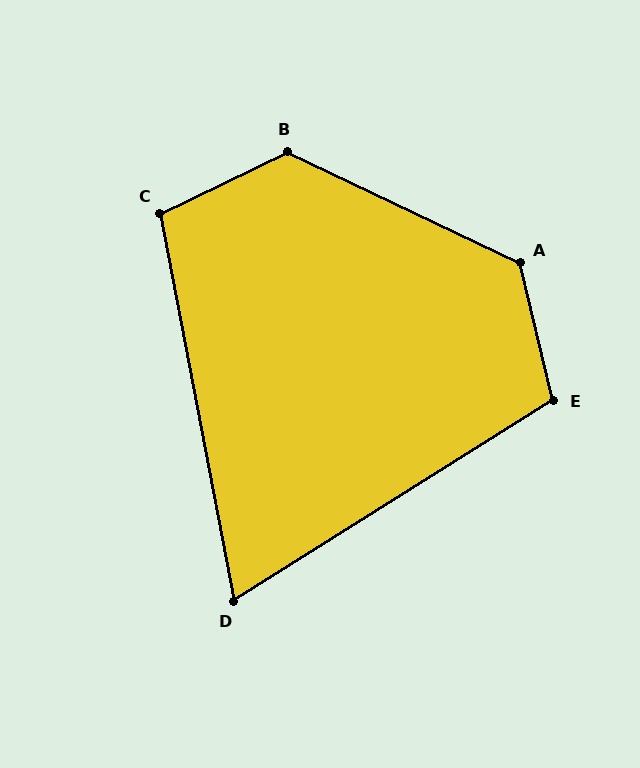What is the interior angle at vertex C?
Approximately 105 degrees (obtuse).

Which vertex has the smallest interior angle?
D, at approximately 69 degrees.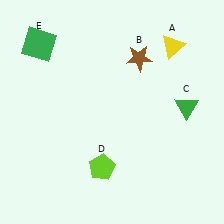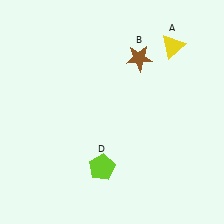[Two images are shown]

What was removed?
The green square (E), the green triangle (C) were removed in Image 2.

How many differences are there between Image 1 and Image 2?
There are 2 differences between the two images.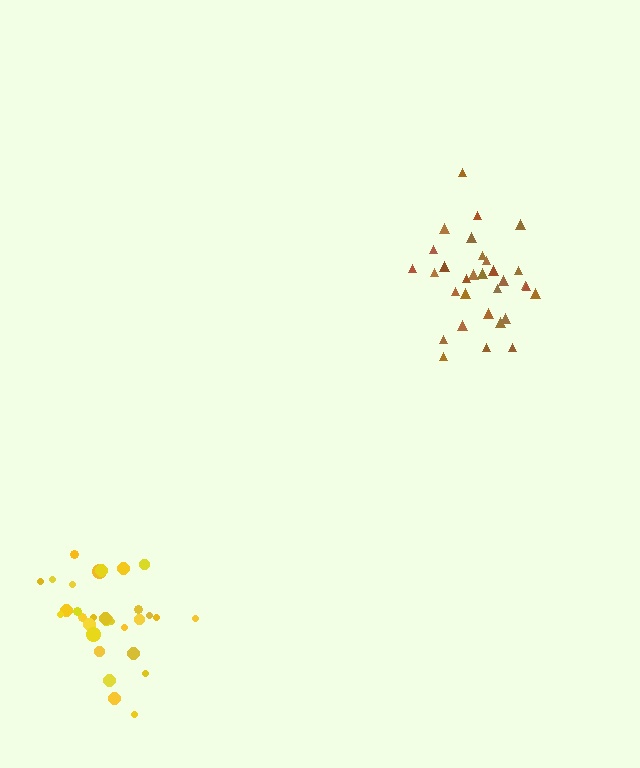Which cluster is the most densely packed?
Yellow.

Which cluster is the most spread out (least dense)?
Brown.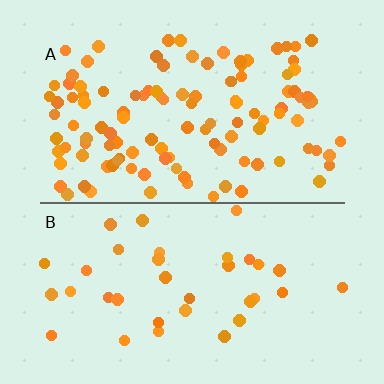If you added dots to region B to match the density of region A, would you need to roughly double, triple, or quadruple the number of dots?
Approximately triple.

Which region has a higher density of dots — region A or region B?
A (the top).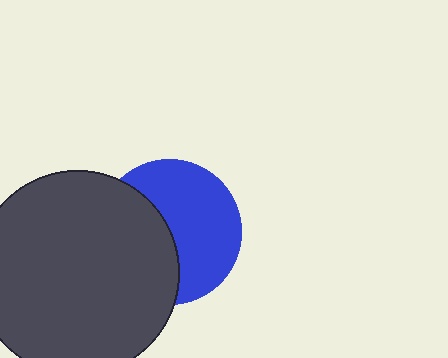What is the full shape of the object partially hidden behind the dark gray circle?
The partially hidden object is a blue circle.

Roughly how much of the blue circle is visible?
About half of it is visible (roughly 56%).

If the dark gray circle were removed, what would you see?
You would see the complete blue circle.